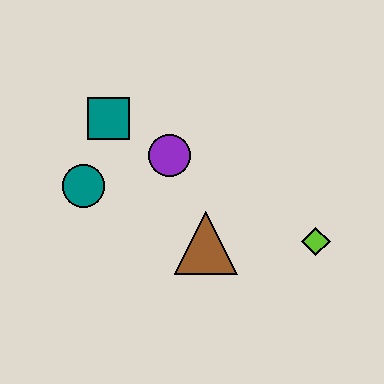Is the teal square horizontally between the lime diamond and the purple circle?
No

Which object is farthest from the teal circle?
The lime diamond is farthest from the teal circle.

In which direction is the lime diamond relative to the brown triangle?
The lime diamond is to the right of the brown triangle.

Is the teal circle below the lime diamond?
No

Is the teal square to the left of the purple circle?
Yes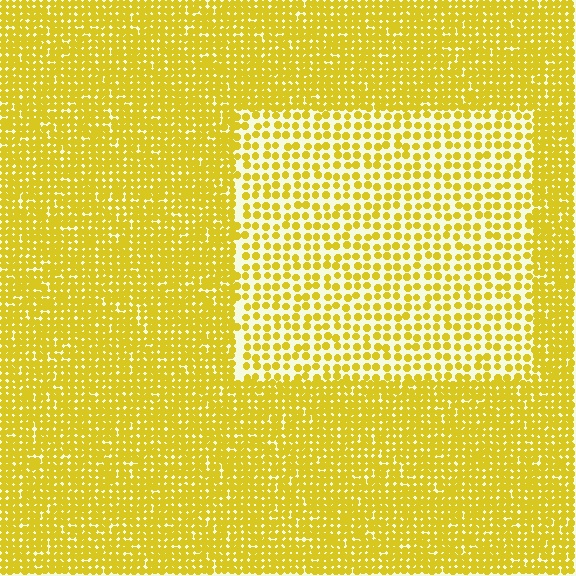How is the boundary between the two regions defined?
The boundary is defined by a change in element density (approximately 2.1x ratio). All elements are the same color, size, and shape.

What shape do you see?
I see a rectangle.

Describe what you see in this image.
The image contains small yellow elements arranged at two different densities. A rectangle-shaped region is visible where the elements are less densely packed than the surrounding area.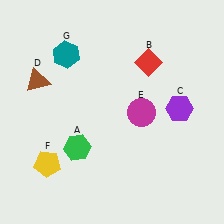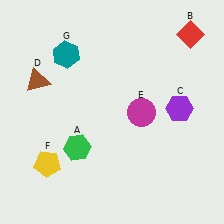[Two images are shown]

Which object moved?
The red diamond (B) moved right.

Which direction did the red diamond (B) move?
The red diamond (B) moved right.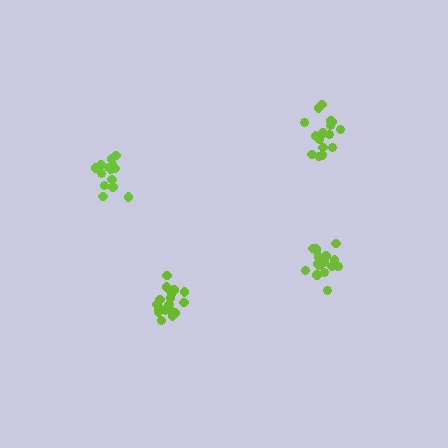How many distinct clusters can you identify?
There are 4 distinct clusters.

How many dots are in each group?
Group 1: 19 dots, Group 2: 15 dots, Group 3: 19 dots, Group 4: 16 dots (69 total).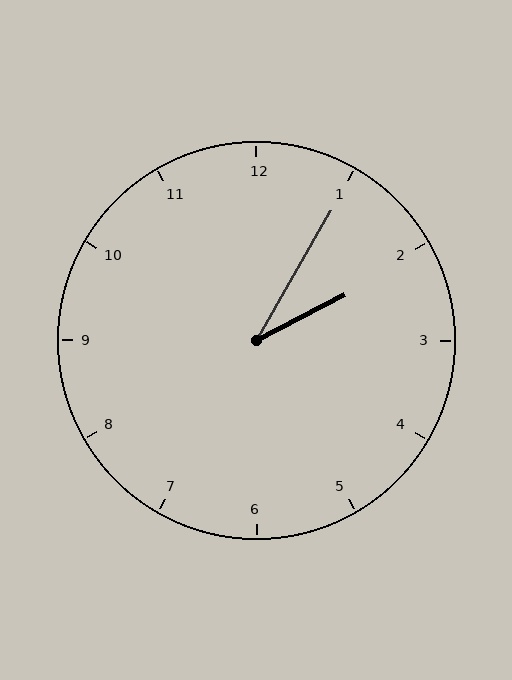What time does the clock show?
2:05.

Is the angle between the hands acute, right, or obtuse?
It is acute.